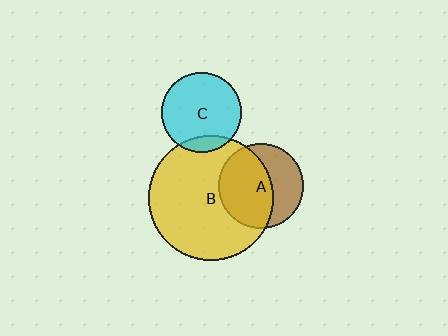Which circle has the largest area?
Circle B (yellow).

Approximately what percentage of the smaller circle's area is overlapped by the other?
Approximately 15%.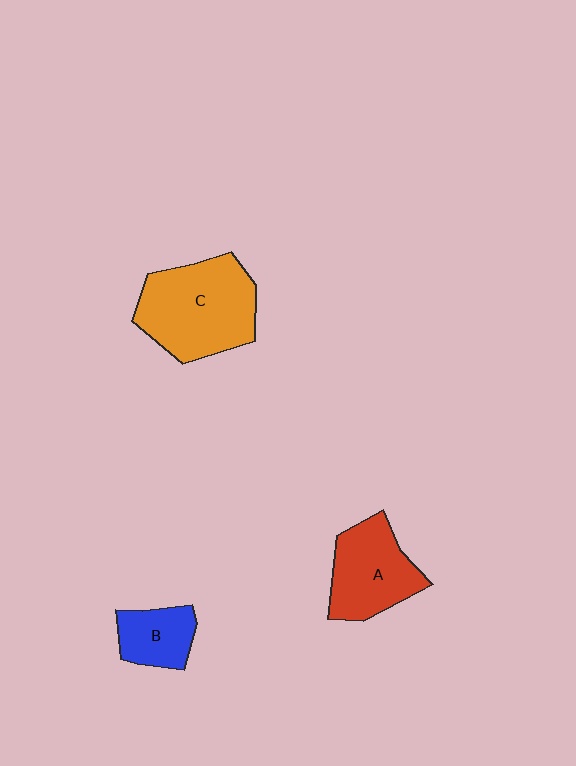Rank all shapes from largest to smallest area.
From largest to smallest: C (orange), A (red), B (blue).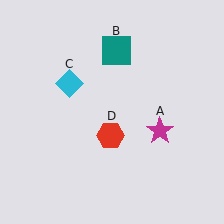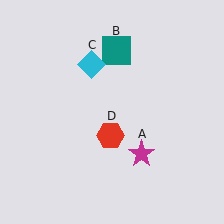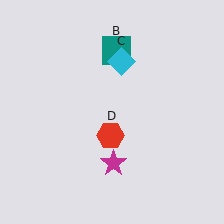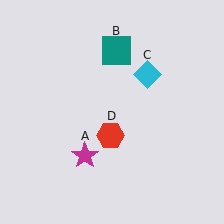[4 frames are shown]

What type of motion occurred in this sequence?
The magenta star (object A), cyan diamond (object C) rotated clockwise around the center of the scene.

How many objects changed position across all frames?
2 objects changed position: magenta star (object A), cyan diamond (object C).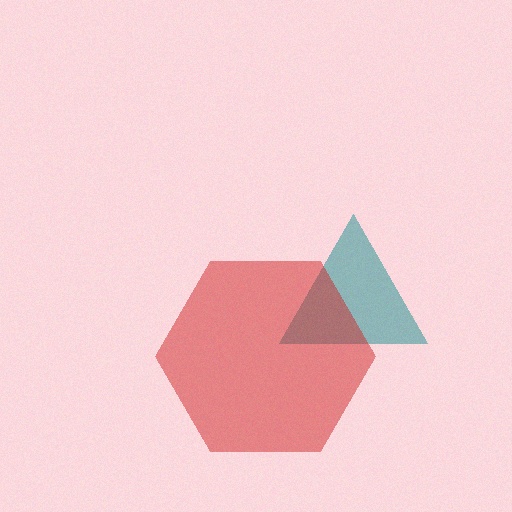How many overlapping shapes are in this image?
There are 2 overlapping shapes in the image.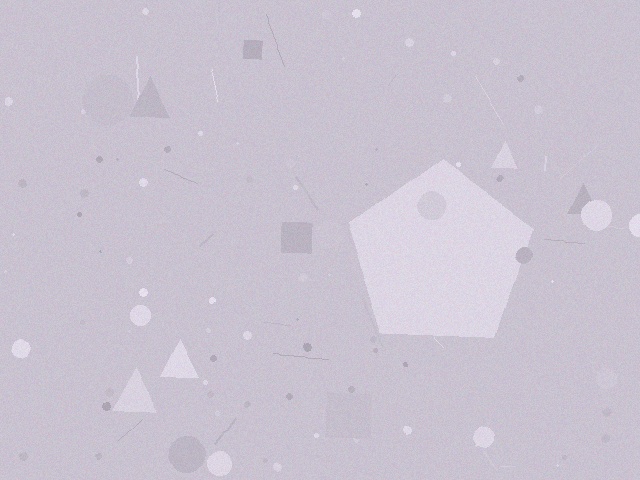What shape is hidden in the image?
A pentagon is hidden in the image.